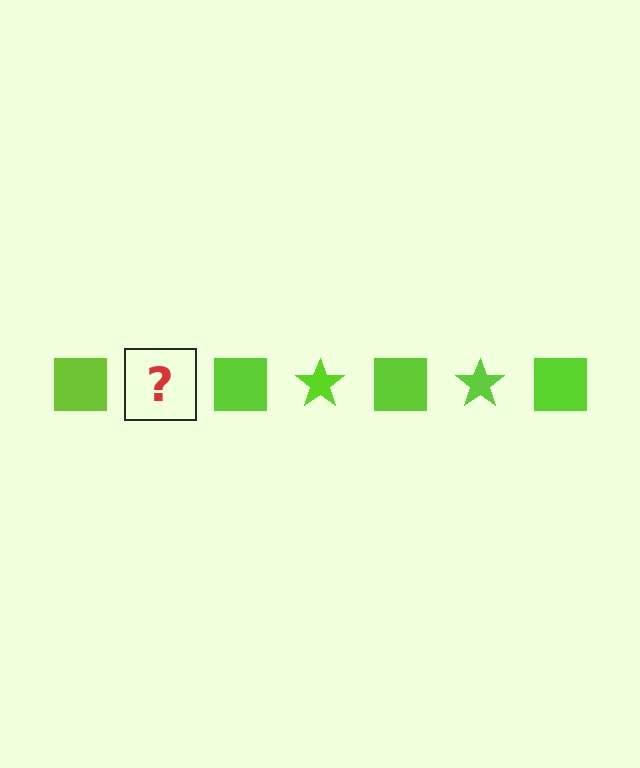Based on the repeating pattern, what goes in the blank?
The blank should be a lime star.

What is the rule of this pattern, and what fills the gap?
The rule is that the pattern cycles through square, star shapes in lime. The gap should be filled with a lime star.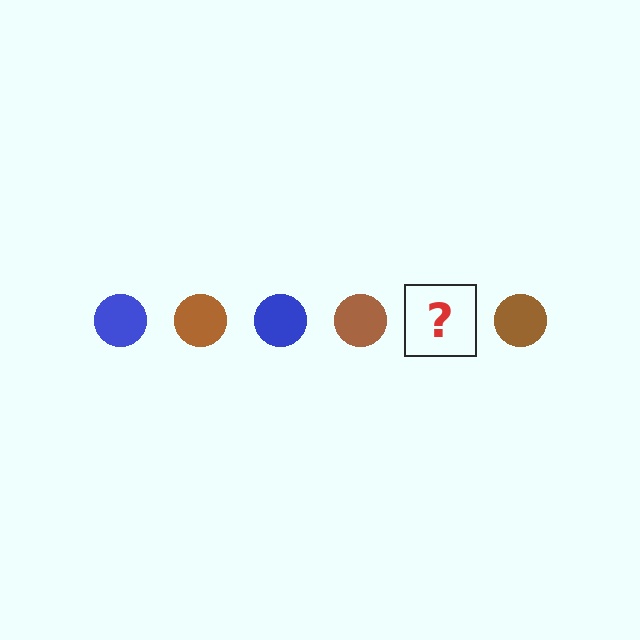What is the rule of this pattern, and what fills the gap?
The rule is that the pattern cycles through blue, brown circles. The gap should be filled with a blue circle.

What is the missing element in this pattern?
The missing element is a blue circle.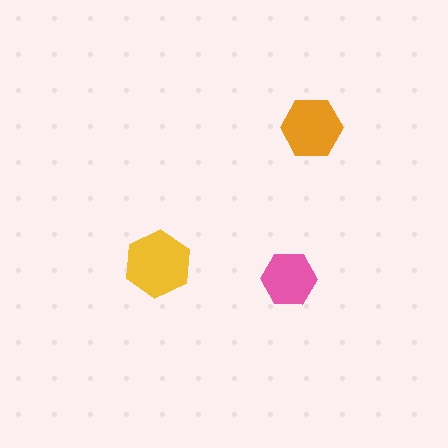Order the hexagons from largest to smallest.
the yellow one, the orange one, the pink one.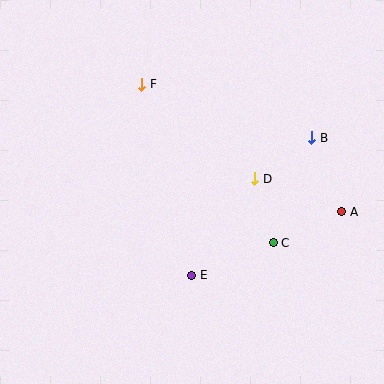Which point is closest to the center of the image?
Point D at (255, 179) is closest to the center.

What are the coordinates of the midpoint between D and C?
The midpoint between D and C is at (264, 211).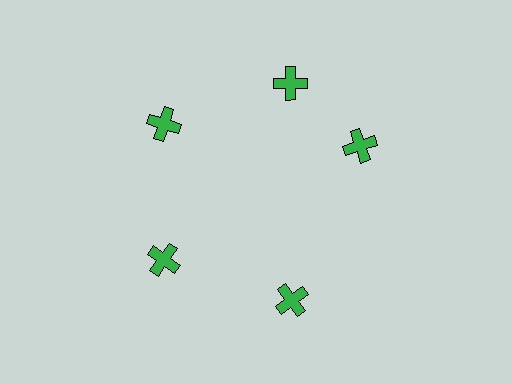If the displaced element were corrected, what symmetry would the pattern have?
It would have 5-fold rotational symmetry — the pattern would map onto itself every 72 degrees.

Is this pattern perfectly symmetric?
No. The 5 green crosses are arranged in a ring, but one element near the 3 o'clock position is rotated out of alignment along the ring, breaking the 5-fold rotational symmetry.